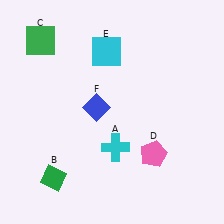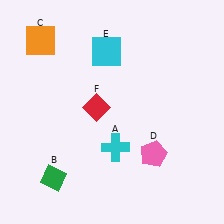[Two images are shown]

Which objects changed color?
C changed from green to orange. F changed from blue to red.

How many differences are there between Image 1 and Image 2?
There are 2 differences between the two images.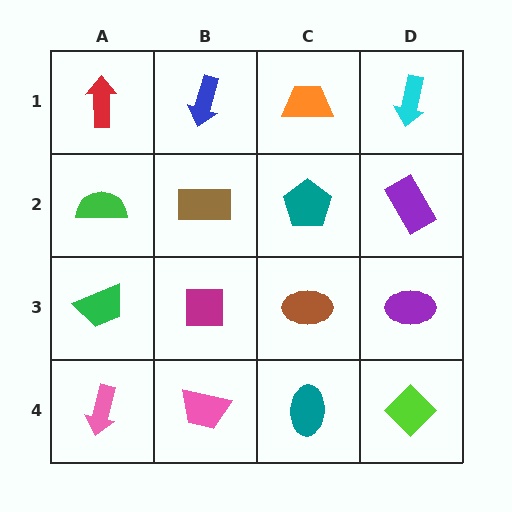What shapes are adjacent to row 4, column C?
A brown ellipse (row 3, column C), a pink trapezoid (row 4, column B), a lime diamond (row 4, column D).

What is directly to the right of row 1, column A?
A blue arrow.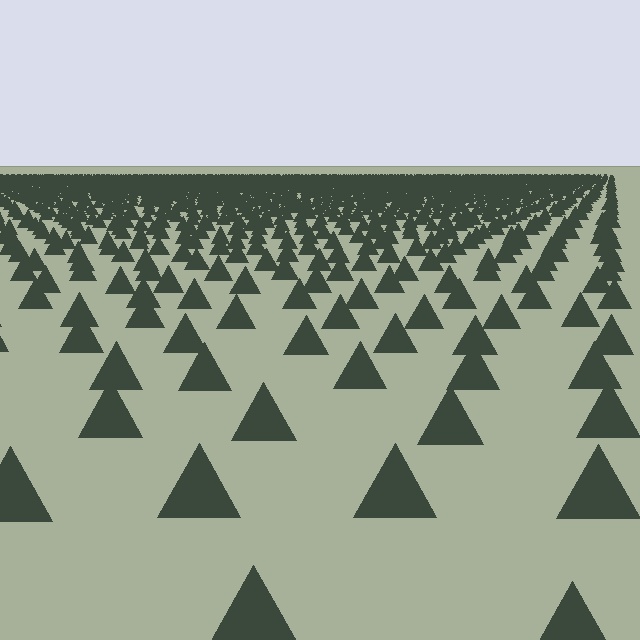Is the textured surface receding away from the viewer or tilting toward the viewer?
The surface is receding away from the viewer. Texture elements get smaller and denser toward the top.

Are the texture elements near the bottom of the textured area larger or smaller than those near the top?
Larger. Near the bottom, elements are closer to the viewer and appear at a bigger on-screen size.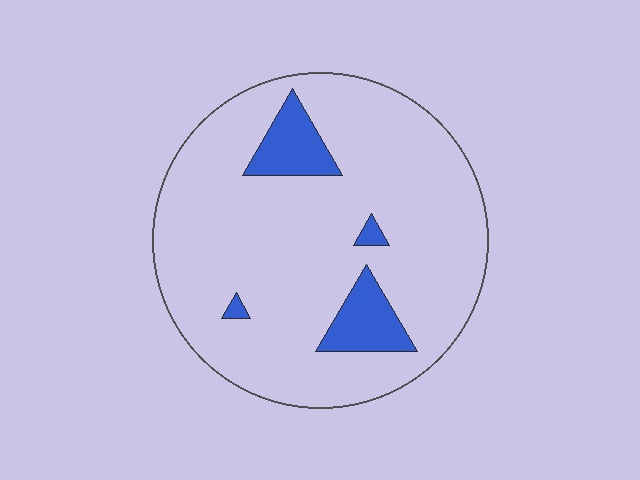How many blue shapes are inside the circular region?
4.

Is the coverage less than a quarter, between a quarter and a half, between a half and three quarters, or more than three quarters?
Less than a quarter.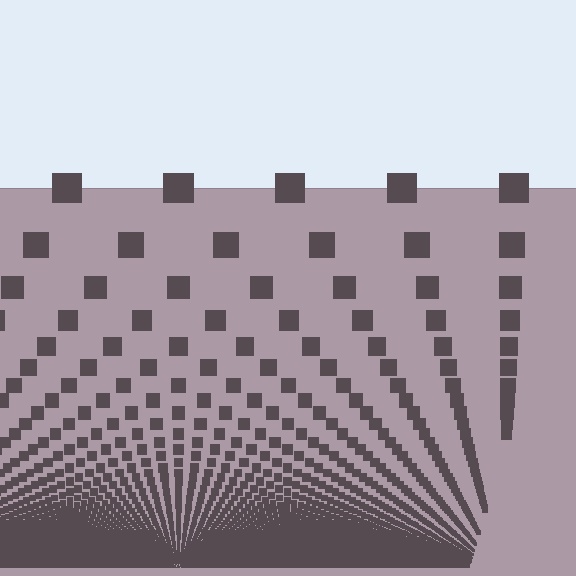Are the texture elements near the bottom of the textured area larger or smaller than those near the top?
Smaller. The gradient is inverted — elements near the bottom are smaller and denser.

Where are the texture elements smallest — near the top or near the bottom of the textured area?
Near the bottom.